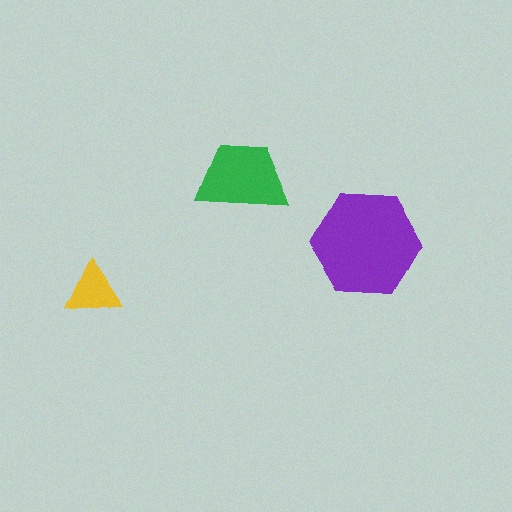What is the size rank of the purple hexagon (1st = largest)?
1st.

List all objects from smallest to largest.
The yellow triangle, the green trapezoid, the purple hexagon.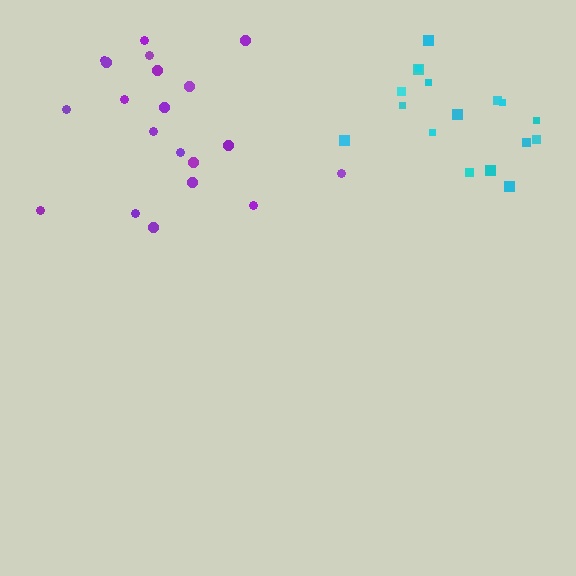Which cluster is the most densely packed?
Cyan.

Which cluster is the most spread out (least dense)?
Purple.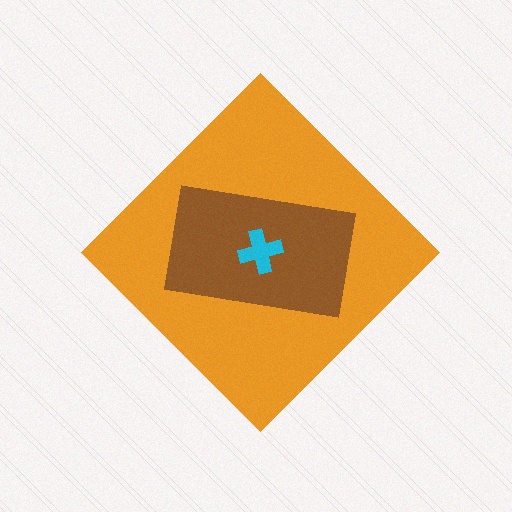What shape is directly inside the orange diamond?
The brown rectangle.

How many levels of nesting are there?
3.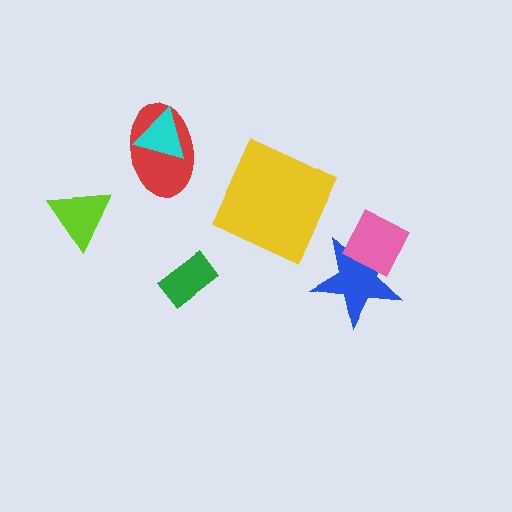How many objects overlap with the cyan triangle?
1 object overlaps with the cyan triangle.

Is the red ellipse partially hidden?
Yes, it is partially covered by another shape.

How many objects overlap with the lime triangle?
0 objects overlap with the lime triangle.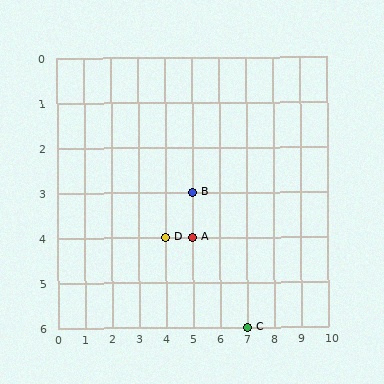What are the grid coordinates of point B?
Point B is at grid coordinates (5, 3).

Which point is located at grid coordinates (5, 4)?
Point A is at (5, 4).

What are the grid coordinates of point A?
Point A is at grid coordinates (5, 4).